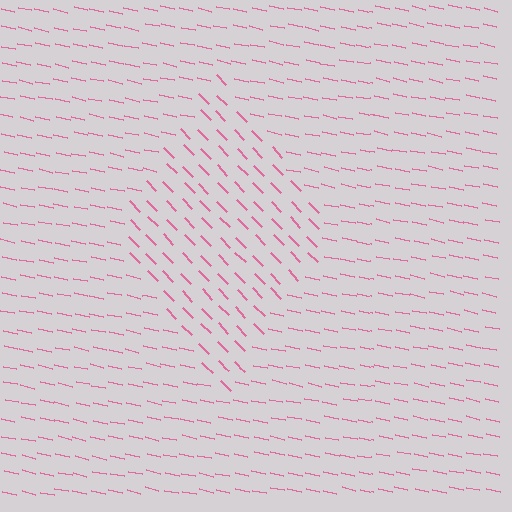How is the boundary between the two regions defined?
The boundary is defined purely by a change in line orientation (approximately 34 degrees difference). All lines are the same color and thickness.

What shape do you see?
I see a diamond.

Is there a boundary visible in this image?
Yes, there is a texture boundary formed by a change in line orientation.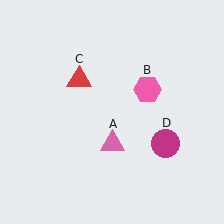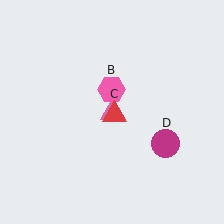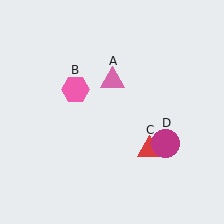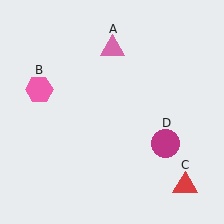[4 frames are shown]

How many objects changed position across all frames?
3 objects changed position: pink triangle (object A), pink hexagon (object B), red triangle (object C).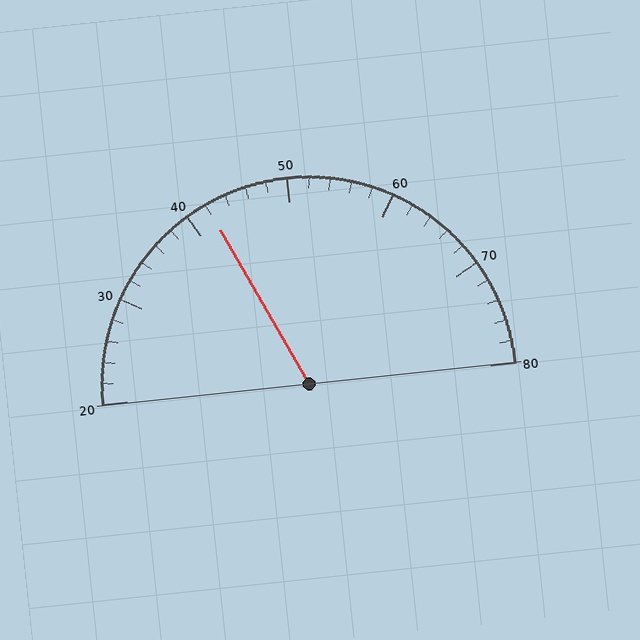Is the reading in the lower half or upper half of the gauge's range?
The reading is in the lower half of the range (20 to 80).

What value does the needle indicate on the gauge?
The needle indicates approximately 42.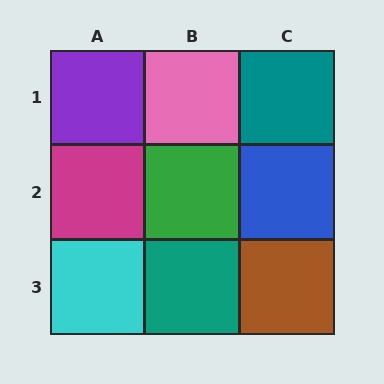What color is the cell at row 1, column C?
Teal.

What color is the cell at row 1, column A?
Purple.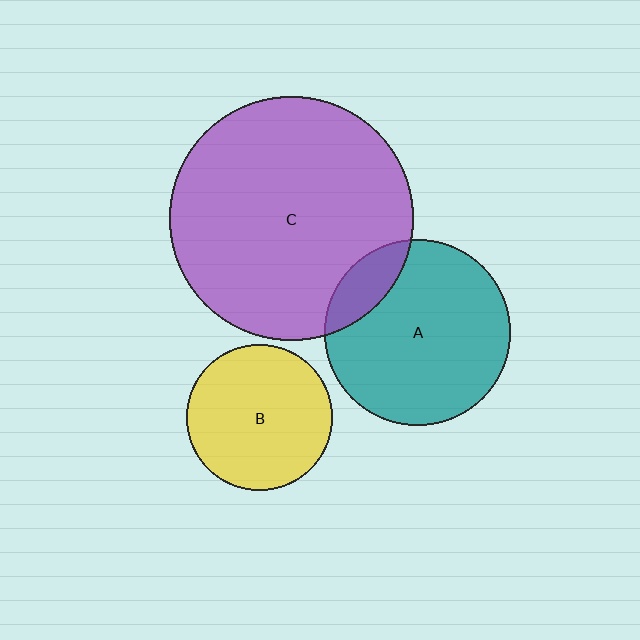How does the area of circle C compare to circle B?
Approximately 2.8 times.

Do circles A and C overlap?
Yes.